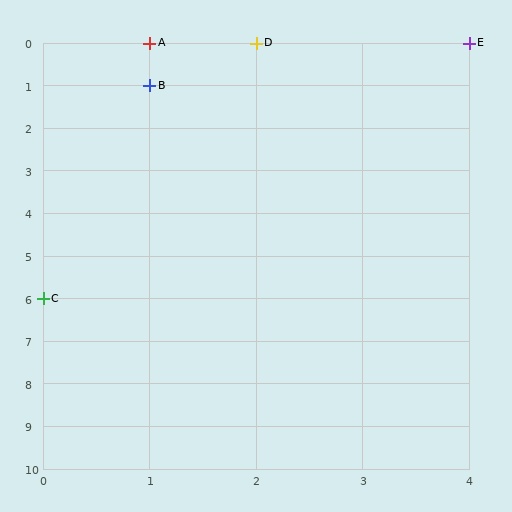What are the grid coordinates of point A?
Point A is at grid coordinates (1, 0).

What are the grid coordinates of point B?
Point B is at grid coordinates (1, 1).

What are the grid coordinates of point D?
Point D is at grid coordinates (2, 0).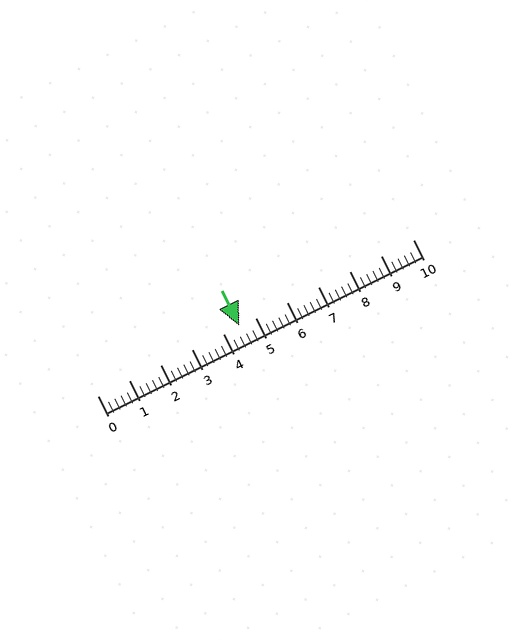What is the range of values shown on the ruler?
The ruler shows values from 0 to 10.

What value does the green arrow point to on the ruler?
The green arrow points to approximately 4.5.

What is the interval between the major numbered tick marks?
The major tick marks are spaced 1 units apart.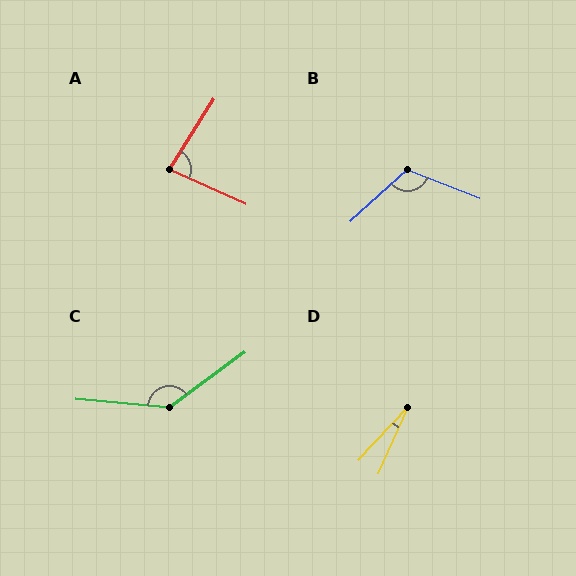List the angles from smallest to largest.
D (19°), A (82°), B (116°), C (138°).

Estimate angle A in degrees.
Approximately 82 degrees.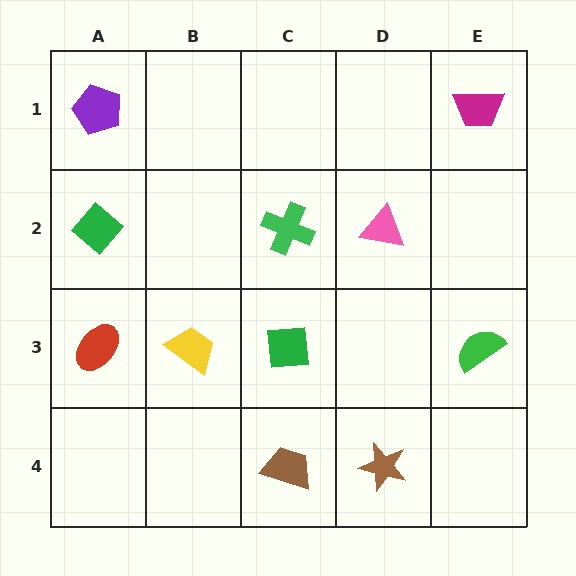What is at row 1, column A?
A purple pentagon.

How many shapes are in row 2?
3 shapes.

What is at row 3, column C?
A green square.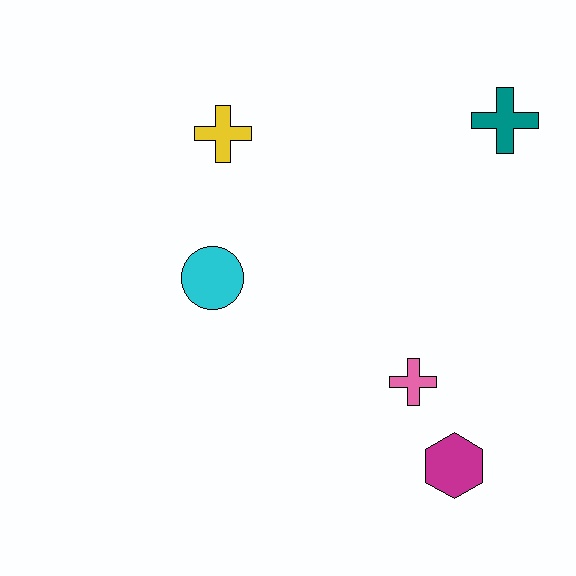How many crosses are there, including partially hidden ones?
There are 3 crosses.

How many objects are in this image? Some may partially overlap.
There are 5 objects.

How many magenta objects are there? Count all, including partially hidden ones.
There is 1 magenta object.